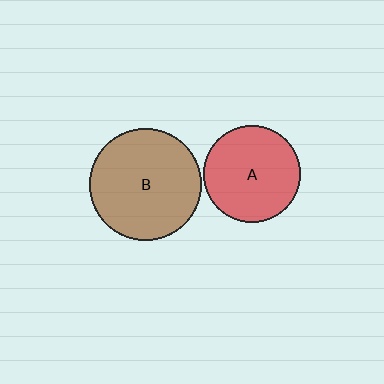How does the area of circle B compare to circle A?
Approximately 1.4 times.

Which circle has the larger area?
Circle B (brown).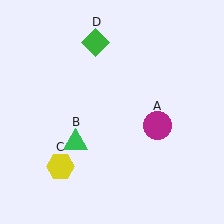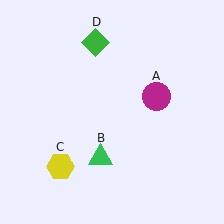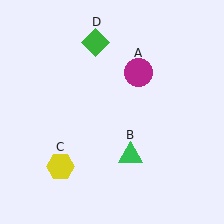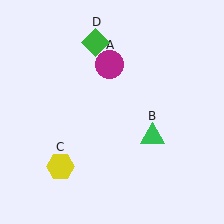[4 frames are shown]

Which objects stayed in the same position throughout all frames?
Yellow hexagon (object C) and green diamond (object D) remained stationary.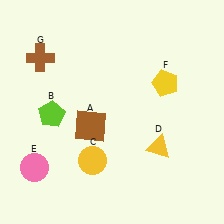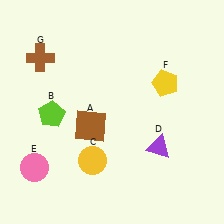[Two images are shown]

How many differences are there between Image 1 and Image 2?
There is 1 difference between the two images.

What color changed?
The triangle (D) changed from yellow in Image 1 to purple in Image 2.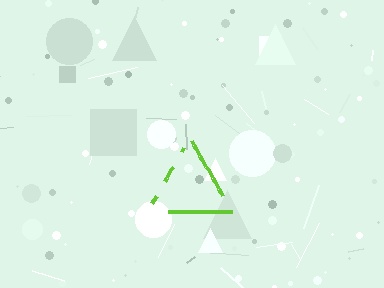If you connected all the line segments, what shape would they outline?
They would outline a triangle.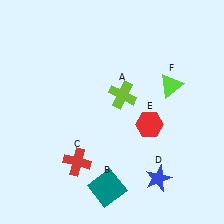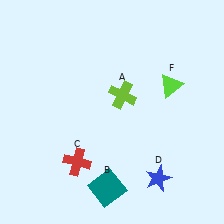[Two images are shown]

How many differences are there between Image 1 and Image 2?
There is 1 difference between the two images.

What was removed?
The red hexagon (E) was removed in Image 2.